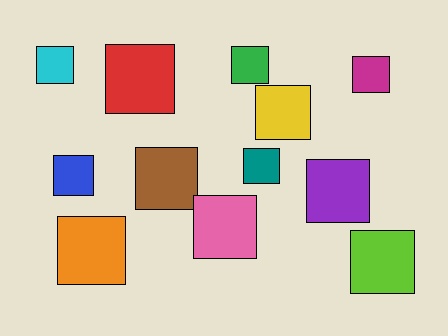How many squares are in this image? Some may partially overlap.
There are 12 squares.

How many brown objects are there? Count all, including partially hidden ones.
There is 1 brown object.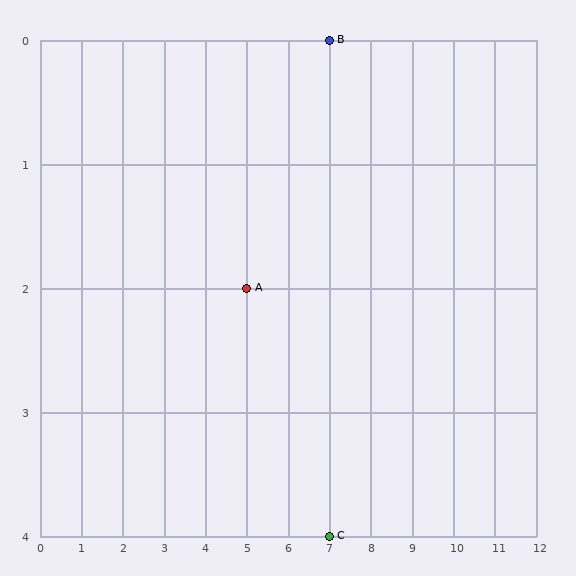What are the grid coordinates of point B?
Point B is at grid coordinates (7, 0).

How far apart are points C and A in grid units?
Points C and A are 2 columns and 2 rows apart (about 2.8 grid units diagonally).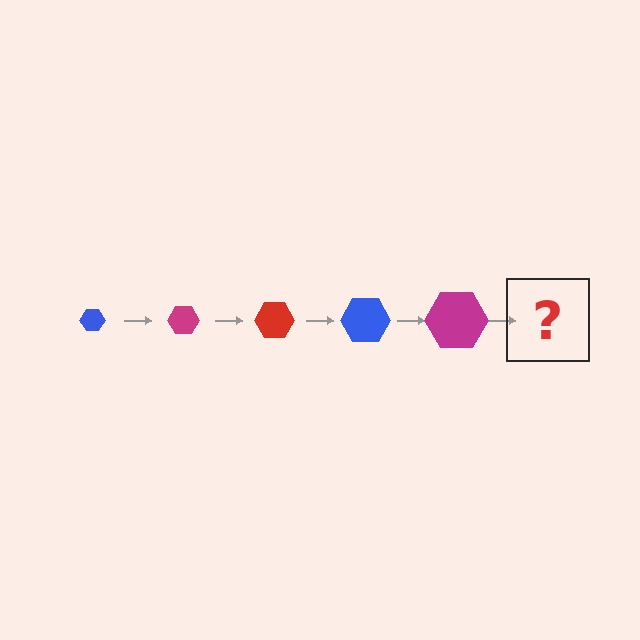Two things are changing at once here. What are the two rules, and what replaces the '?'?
The two rules are that the hexagon grows larger each step and the color cycles through blue, magenta, and red. The '?' should be a red hexagon, larger than the previous one.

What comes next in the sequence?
The next element should be a red hexagon, larger than the previous one.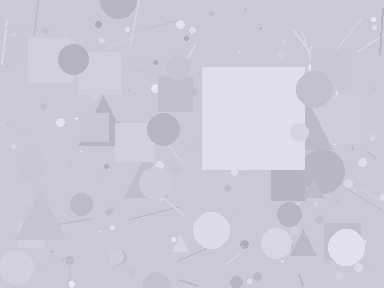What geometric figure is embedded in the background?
A square is embedded in the background.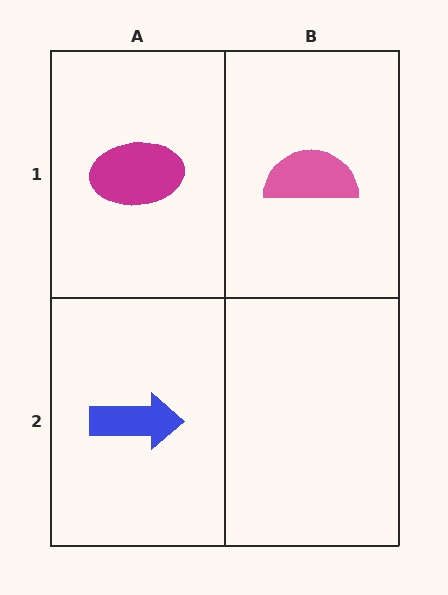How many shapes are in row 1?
2 shapes.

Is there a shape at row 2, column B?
No, that cell is empty.